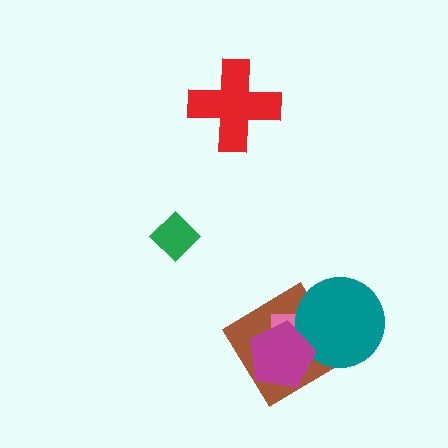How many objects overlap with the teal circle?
3 objects overlap with the teal circle.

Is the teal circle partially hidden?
Yes, it is partially covered by another shape.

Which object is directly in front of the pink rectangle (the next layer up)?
The teal circle is directly in front of the pink rectangle.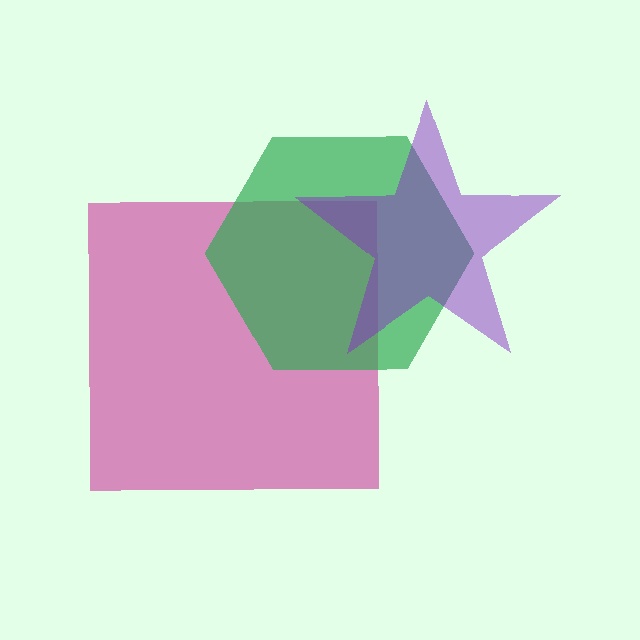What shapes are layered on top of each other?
The layered shapes are: a magenta square, a green hexagon, a purple star.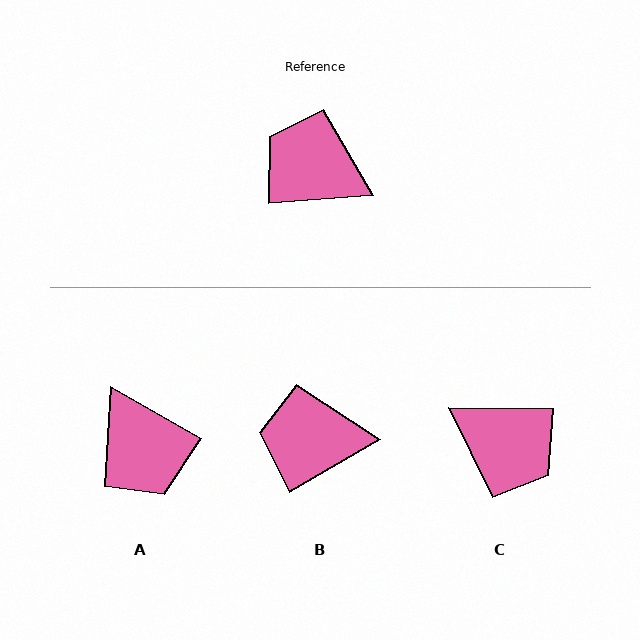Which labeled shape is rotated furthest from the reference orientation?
C, about 176 degrees away.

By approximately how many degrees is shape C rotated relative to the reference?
Approximately 176 degrees counter-clockwise.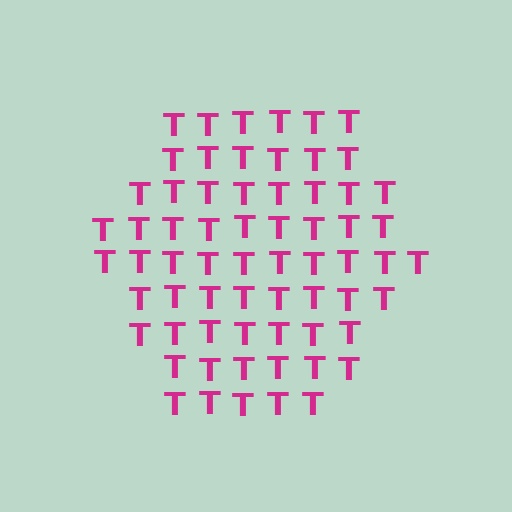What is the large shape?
The large shape is a hexagon.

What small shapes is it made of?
It is made of small letter T's.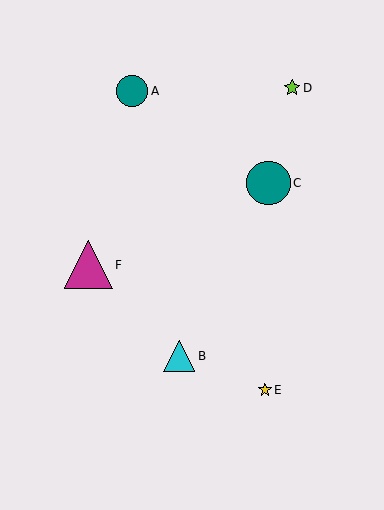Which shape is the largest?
The magenta triangle (labeled F) is the largest.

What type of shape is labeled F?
Shape F is a magenta triangle.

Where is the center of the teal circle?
The center of the teal circle is at (132, 91).